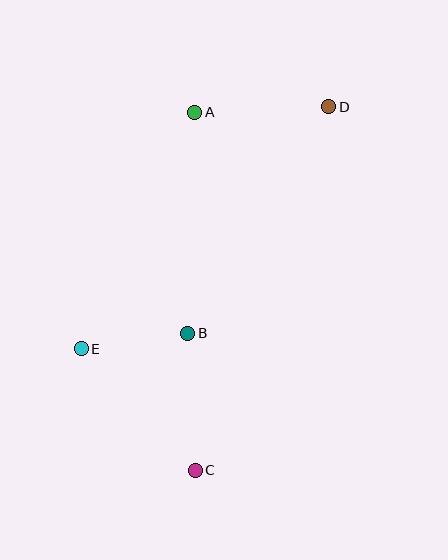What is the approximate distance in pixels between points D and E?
The distance between D and E is approximately 346 pixels.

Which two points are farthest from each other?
Points C and D are farthest from each other.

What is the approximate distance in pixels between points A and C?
The distance between A and C is approximately 358 pixels.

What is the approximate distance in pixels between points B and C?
The distance between B and C is approximately 137 pixels.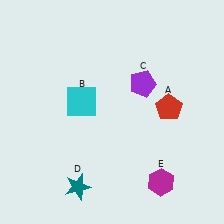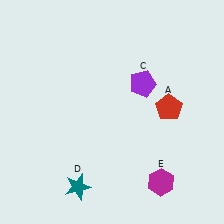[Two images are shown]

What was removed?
The cyan square (B) was removed in Image 2.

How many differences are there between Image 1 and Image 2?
There is 1 difference between the two images.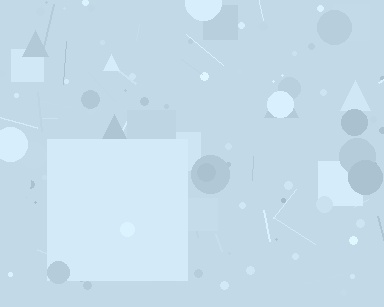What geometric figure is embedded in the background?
A square is embedded in the background.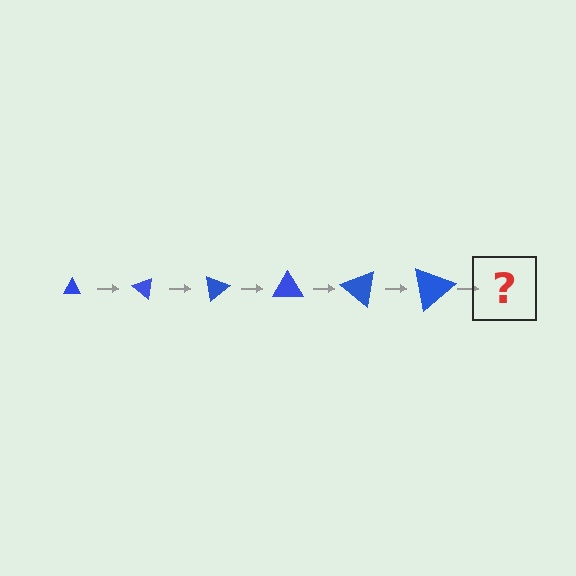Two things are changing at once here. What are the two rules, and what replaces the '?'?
The two rules are that the triangle grows larger each step and it rotates 40 degrees each step. The '?' should be a triangle, larger than the previous one and rotated 240 degrees from the start.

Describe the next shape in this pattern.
It should be a triangle, larger than the previous one and rotated 240 degrees from the start.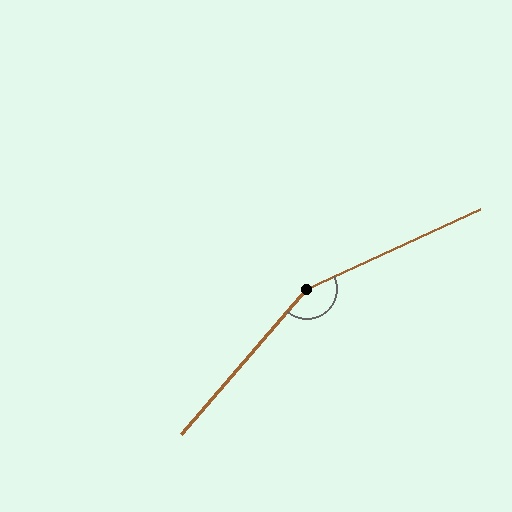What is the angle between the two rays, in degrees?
Approximately 155 degrees.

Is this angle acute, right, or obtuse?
It is obtuse.